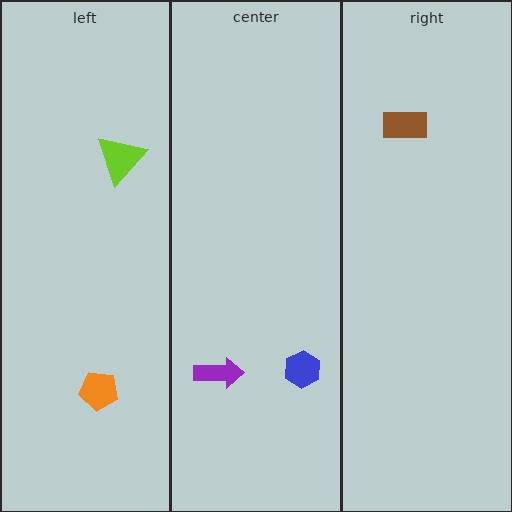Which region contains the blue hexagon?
The center region.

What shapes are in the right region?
The brown rectangle.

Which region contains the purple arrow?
The center region.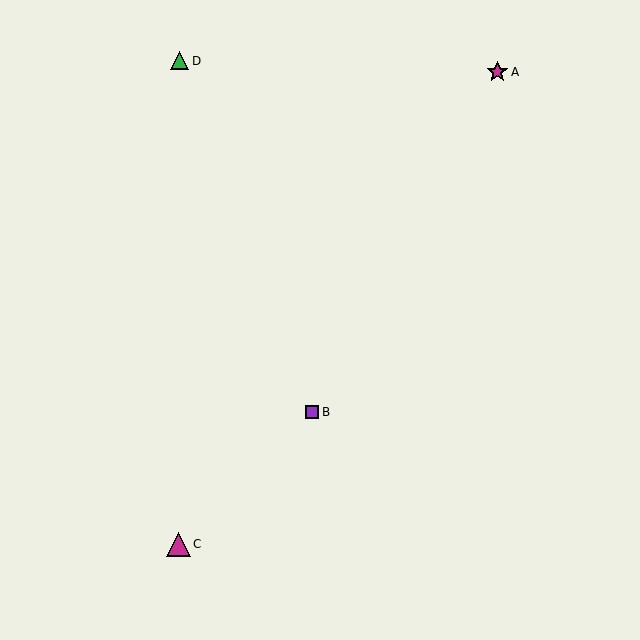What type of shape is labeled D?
Shape D is a green triangle.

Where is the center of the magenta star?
The center of the magenta star is at (497, 72).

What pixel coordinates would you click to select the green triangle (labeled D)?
Click at (180, 61) to select the green triangle D.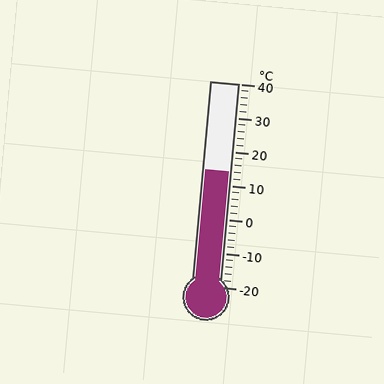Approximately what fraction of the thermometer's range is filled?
The thermometer is filled to approximately 55% of its range.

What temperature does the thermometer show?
The thermometer shows approximately 14°C.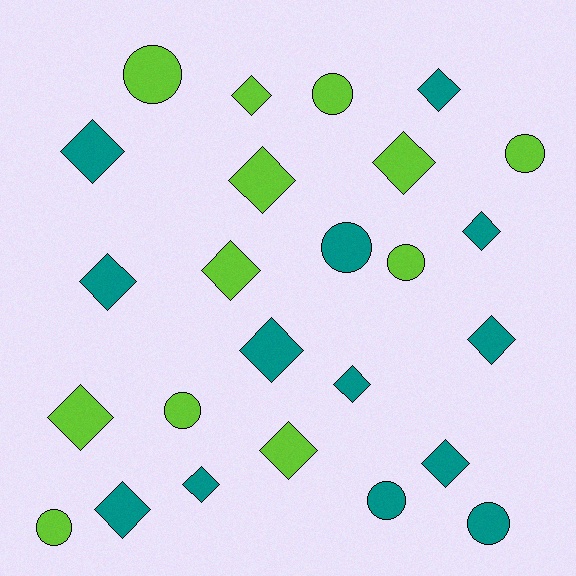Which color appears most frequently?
Teal, with 13 objects.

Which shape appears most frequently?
Diamond, with 16 objects.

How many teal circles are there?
There are 3 teal circles.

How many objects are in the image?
There are 25 objects.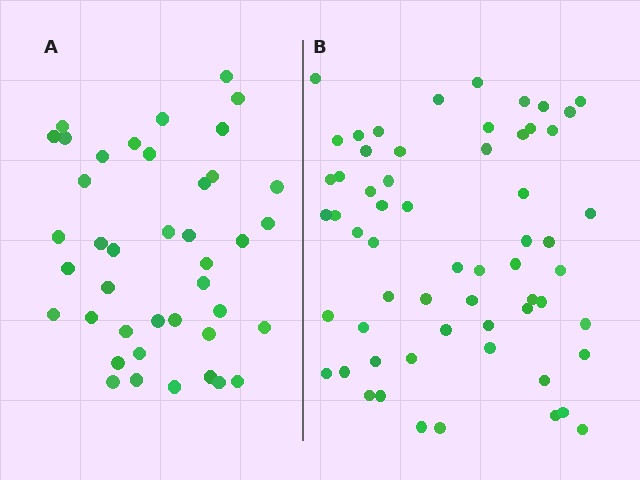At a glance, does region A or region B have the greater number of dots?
Region B (the right region) has more dots.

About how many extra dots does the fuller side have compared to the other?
Region B has approximately 20 more dots than region A.